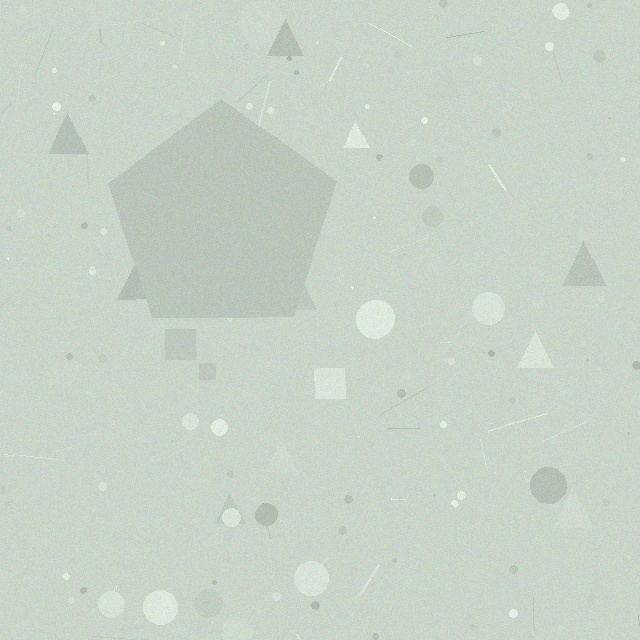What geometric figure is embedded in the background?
A pentagon is embedded in the background.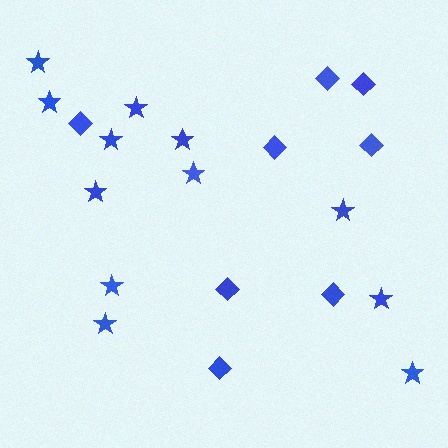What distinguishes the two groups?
There are 2 groups: one group of stars (12) and one group of diamonds (8).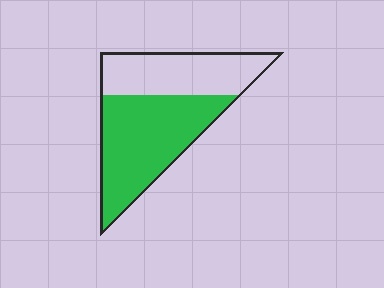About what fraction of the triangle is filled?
About three fifths (3/5).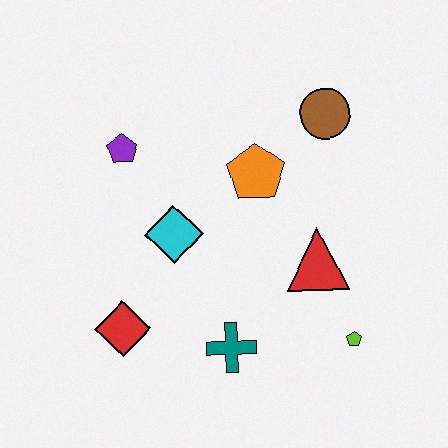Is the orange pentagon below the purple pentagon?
Yes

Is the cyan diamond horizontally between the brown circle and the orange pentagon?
No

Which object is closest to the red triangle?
The lime pentagon is closest to the red triangle.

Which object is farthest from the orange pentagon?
The red diamond is farthest from the orange pentagon.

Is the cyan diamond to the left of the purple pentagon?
No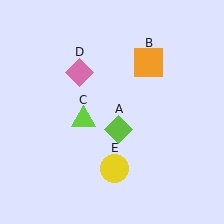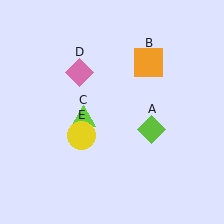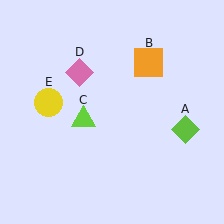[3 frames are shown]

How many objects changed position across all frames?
2 objects changed position: lime diamond (object A), yellow circle (object E).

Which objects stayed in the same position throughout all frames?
Orange square (object B) and lime triangle (object C) and pink diamond (object D) remained stationary.